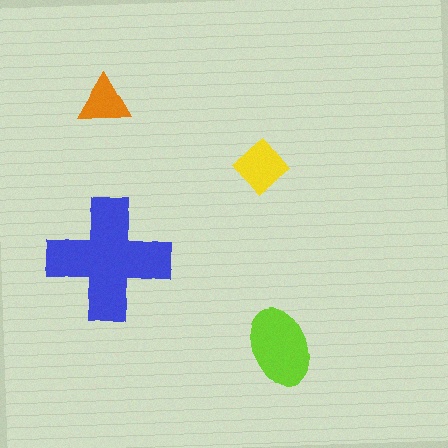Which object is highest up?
The orange triangle is topmost.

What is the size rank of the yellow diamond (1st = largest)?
3rd.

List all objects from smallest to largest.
The orange triangle, the yellow diamond, the lime ellipse, the blue cross.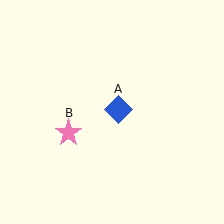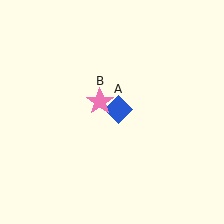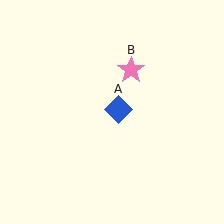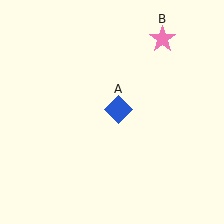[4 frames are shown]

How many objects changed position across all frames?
1 object changed position: pink star (object B).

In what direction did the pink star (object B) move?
The pink star (object B) moved up and to the right.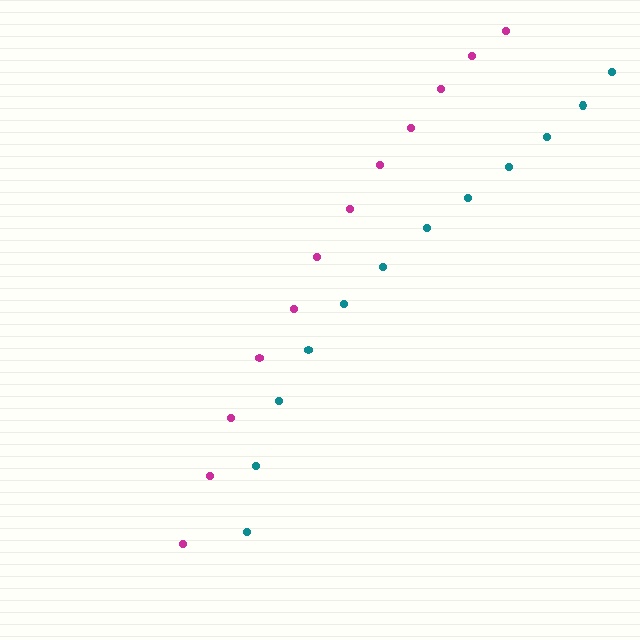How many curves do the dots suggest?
There are 2 distinct paths.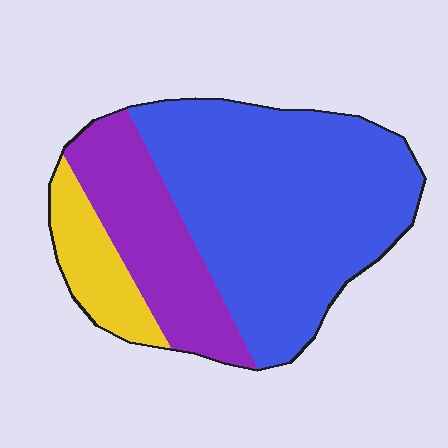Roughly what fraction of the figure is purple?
Purple covers 25% of the figure.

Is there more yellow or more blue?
Blue.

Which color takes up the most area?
Blue, at roughly 60%.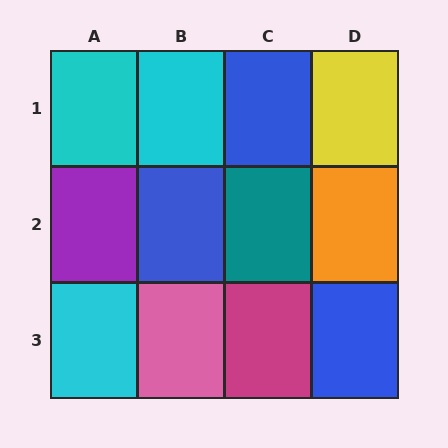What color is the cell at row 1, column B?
Cyan.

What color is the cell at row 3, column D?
Blue.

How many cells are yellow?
1 cell is yellow.